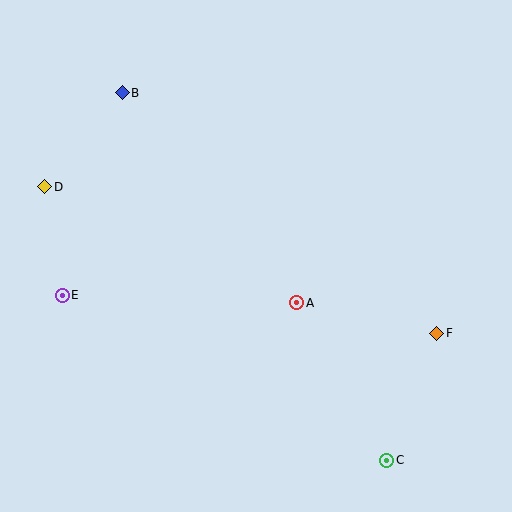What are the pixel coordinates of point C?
Point C is at (387, 460).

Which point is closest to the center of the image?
Point A at (297, 303) is closest to the center.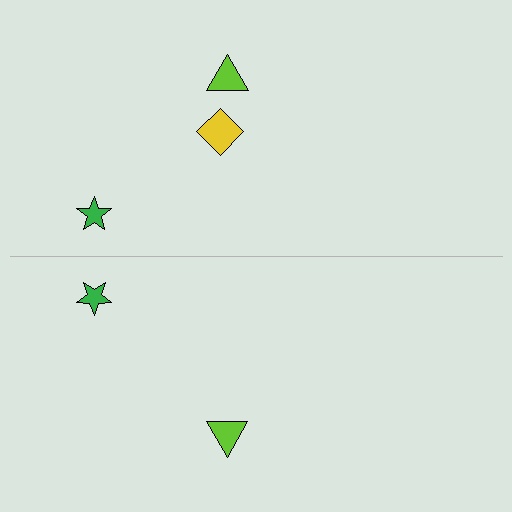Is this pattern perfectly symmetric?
No, the pattern is not perfectly symmetric. A yellow diamond is missing from the bottom side.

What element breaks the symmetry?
A yellow diamond is missing from the bottom side.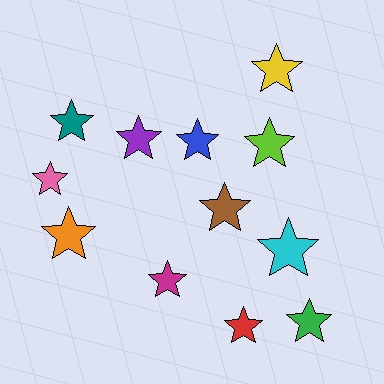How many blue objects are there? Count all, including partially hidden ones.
There is 1 blue object.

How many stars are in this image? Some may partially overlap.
There are 12 stars.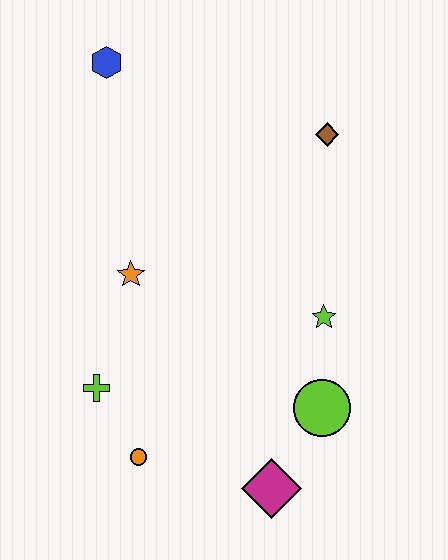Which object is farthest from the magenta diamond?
The blue hexagon is farthest from the magenta diamond.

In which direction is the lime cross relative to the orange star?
The lime cross is below the orange star.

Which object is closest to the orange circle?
The lime cross is closest to the orange circle.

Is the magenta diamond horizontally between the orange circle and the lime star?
Yes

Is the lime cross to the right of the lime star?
No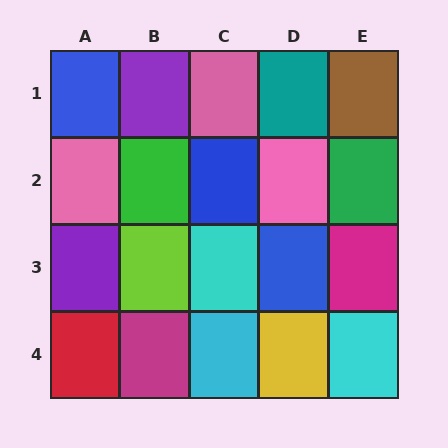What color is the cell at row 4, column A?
Red.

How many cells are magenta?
2 cells are magenta.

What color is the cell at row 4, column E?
Cyan.